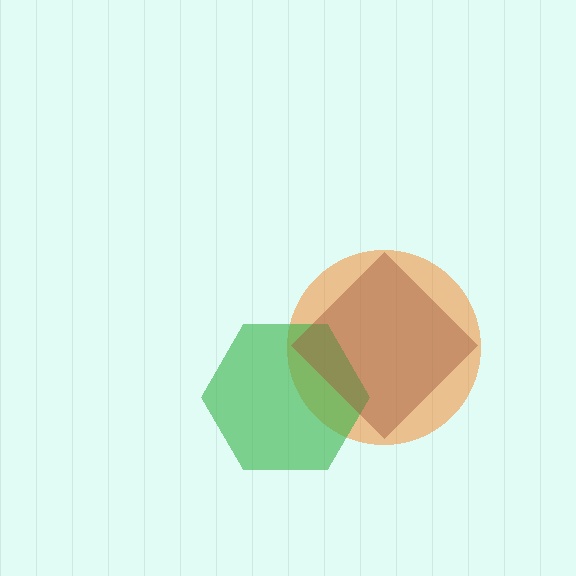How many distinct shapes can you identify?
There are 3 distinct shapes: an orange circle, a green hexagon, a brown diamond.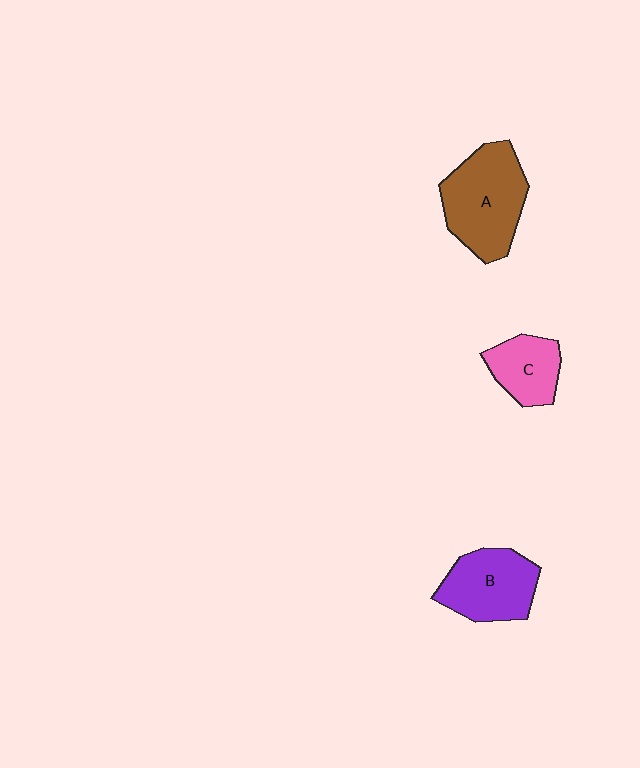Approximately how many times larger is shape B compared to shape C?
Approximately 1.4 times.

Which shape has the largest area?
Shape A (brown).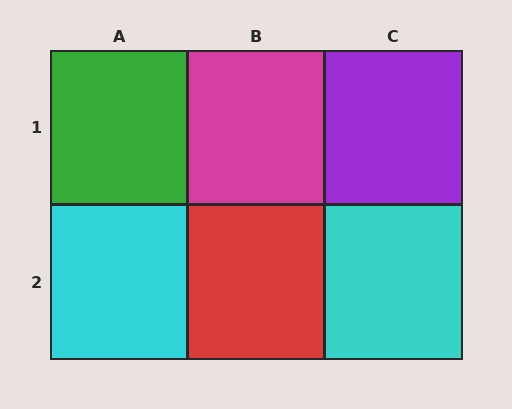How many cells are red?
1 cell is red.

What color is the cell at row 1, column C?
Purple.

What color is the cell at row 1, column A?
Green.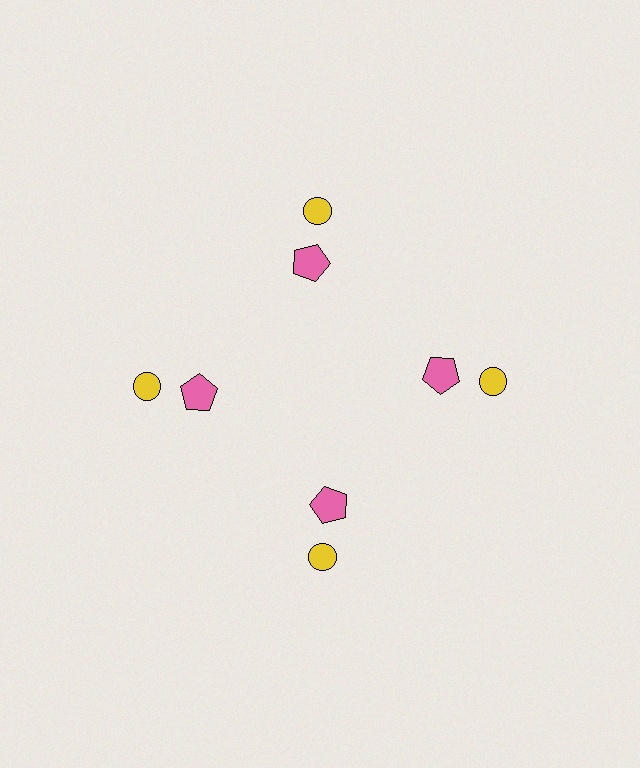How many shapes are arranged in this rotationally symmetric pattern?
There are 8 shapes, arranged in 4 groups of 2.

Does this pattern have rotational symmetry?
Yes, this pattern has 4-fold rotational symmetry. It looks the same after rotating 90 degrees around the center.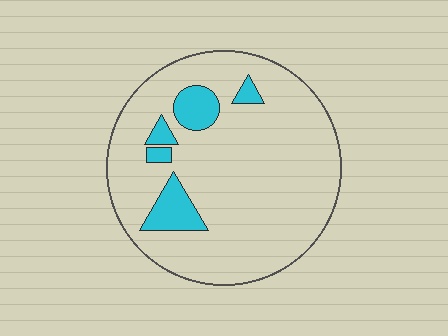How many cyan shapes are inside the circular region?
5.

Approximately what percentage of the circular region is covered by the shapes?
Approximately 10%.